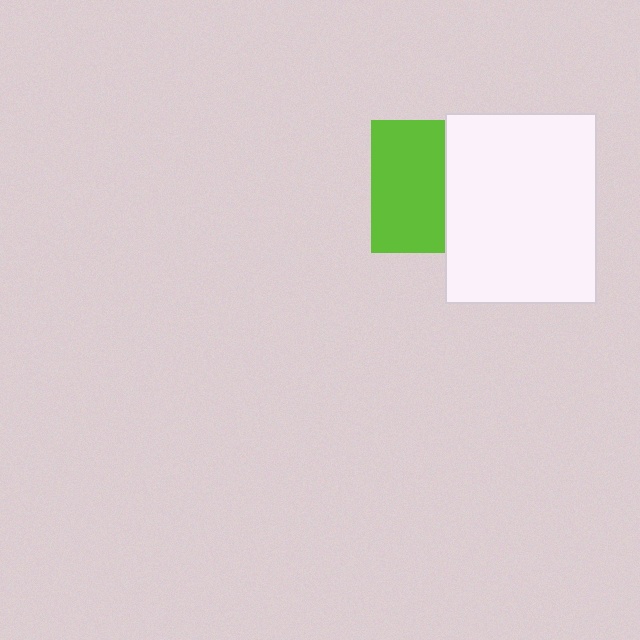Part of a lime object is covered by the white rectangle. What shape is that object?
It is a square.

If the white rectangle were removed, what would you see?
You would see the complete lime square.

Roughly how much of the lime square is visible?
About half of it is visible (roughly 56%).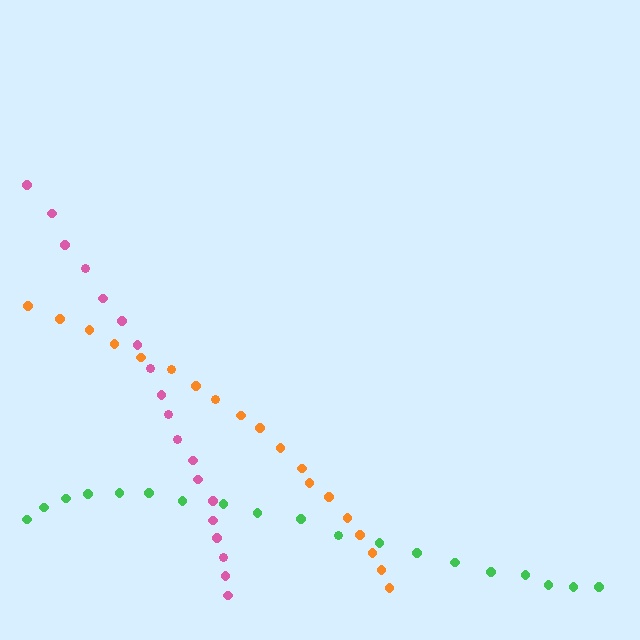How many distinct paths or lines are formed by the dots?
There are 3 distinct paths.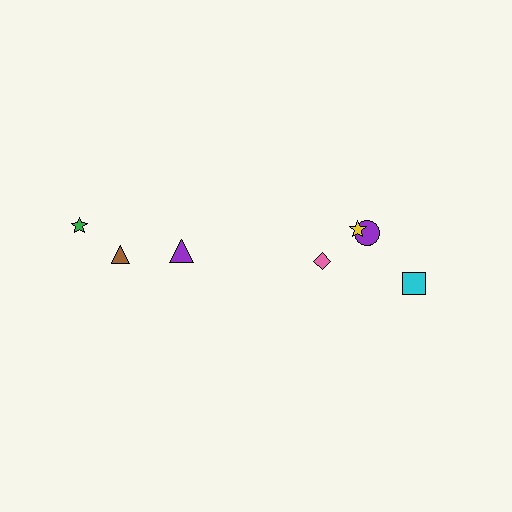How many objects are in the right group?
There are 5 objects.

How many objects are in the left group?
There are 3 objects.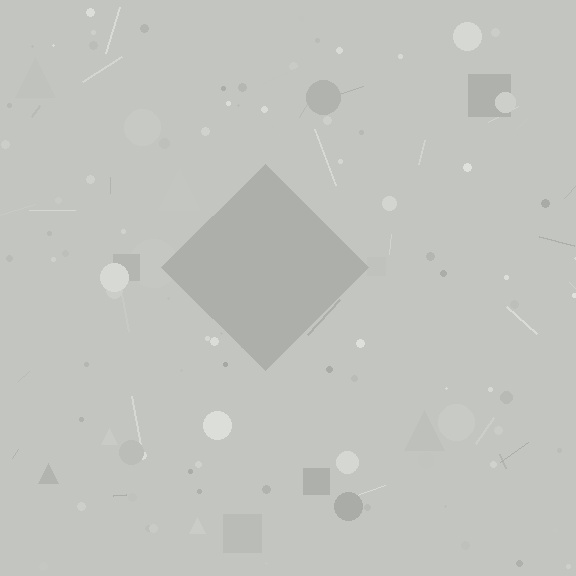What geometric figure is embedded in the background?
A diamond is embedded in the background.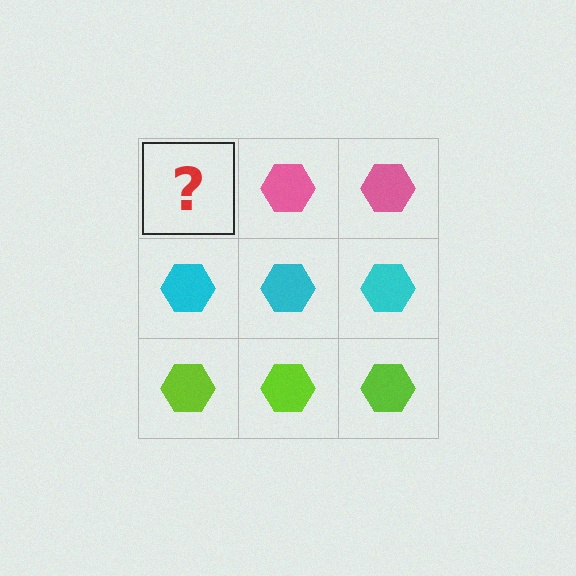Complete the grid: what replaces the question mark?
The question mark should be replaced with a pink hexagon.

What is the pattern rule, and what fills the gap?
The rule is that each row has a consistent color. The gap should be filled with a pink hexagon.